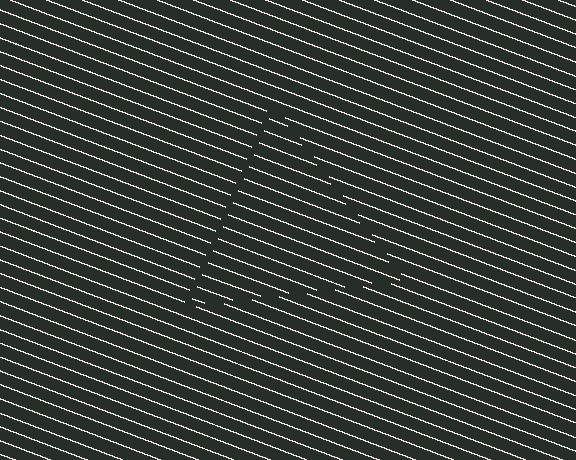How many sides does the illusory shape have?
3 sides — the line-ends trace a triangle.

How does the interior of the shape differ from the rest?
The interior of the shape contains the same grating, shifted by half a period — the contour is defined by the phase discontinuity where line-ends from the inner and outer gratings abut.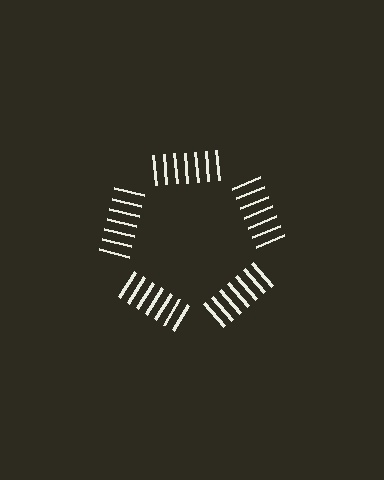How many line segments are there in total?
35 — 7 along each of the 5 edges.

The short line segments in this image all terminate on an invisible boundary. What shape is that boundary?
An illusory pentagon — the line segments terminate on its edges but no continuous stroke is drawn.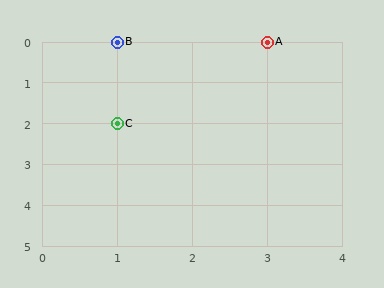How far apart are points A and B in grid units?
Points A and B are 2 columns apart.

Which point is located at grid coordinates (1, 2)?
Point C is at (1, 2).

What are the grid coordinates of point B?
Point B is at grid coordinates (1, 0).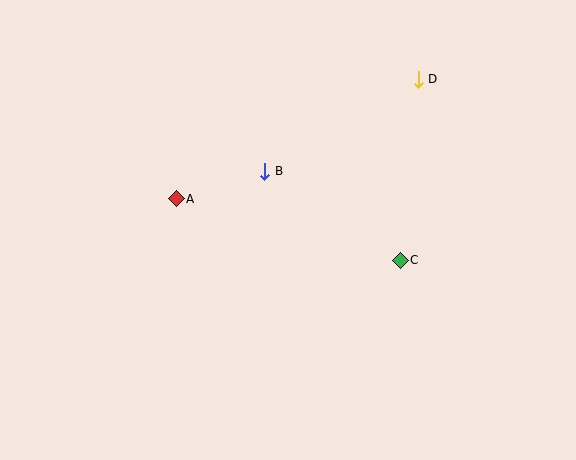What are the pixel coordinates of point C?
Point C is at (400, 260).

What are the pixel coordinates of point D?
Point D is at (418, 79).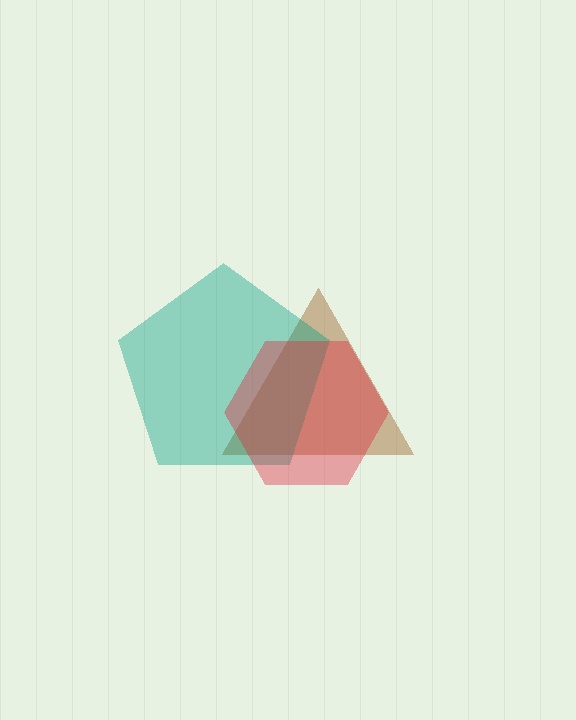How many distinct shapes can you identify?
There are 3 distinct shapes: a brown triangle, a teal pentagon, a red hexagon.